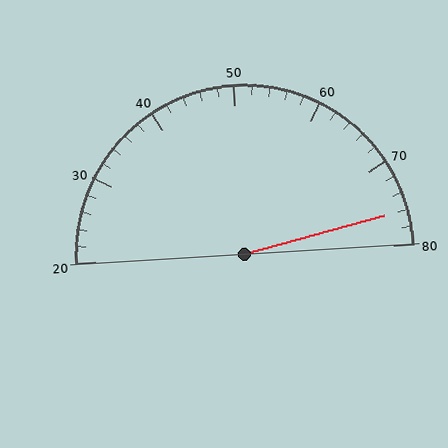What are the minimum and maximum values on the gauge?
The gauge ranges from 20 to 80.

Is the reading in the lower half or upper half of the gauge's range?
The reading is in the upper half of the range (20 to 80).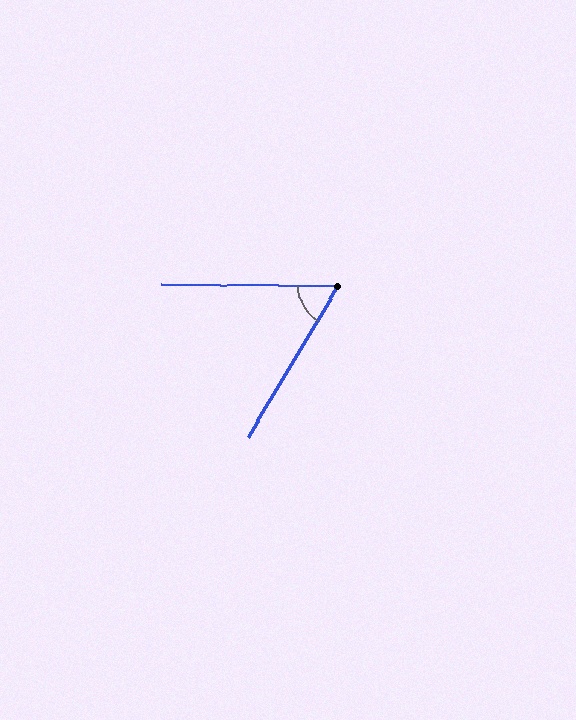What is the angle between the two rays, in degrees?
Approximately 60 degrees.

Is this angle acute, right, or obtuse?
It is acute.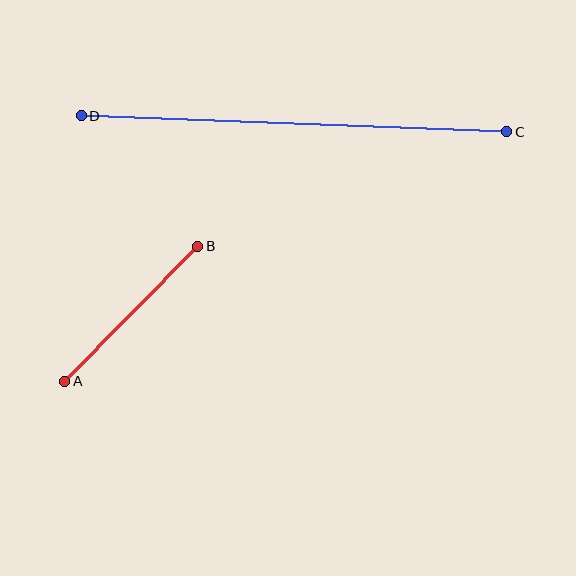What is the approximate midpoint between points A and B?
The midpoint is at approximately (131, 314) pixels.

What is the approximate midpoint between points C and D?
The midpoint is at approximately (294, 124) pixels.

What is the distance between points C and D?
The distance is approximately 426 pixels.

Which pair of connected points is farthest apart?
Points C and D are farthest apart.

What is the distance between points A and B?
The distance is approximately 189 pixels.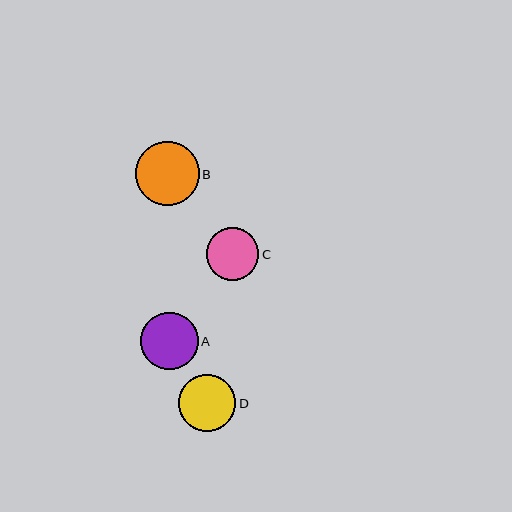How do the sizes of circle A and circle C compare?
Circle A and circle C are approximately the same size.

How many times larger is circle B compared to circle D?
Circle B is approximately 1.1 times the size of circle D.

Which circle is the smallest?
Circle C is the smallest with a size of approximately 52 pixels.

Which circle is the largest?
Circle B is the largest with a size of approximately 64 pixels.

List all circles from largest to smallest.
From largest to smallest: B, A, D, C.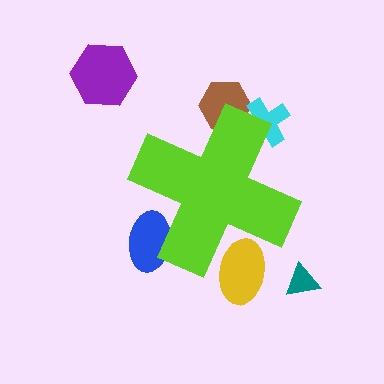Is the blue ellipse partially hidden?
Yes, the blue ellipse is partially hidden behind the lime cross.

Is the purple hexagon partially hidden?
No, the purple hexagon is fully visible.